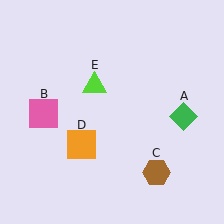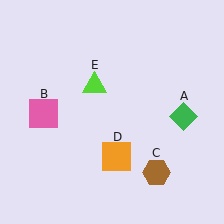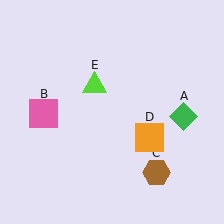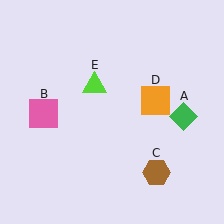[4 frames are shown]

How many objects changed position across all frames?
1 object changed position: orange square (object D).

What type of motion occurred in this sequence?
The orange square (object D) rotated counterclockwise around the center of the scene.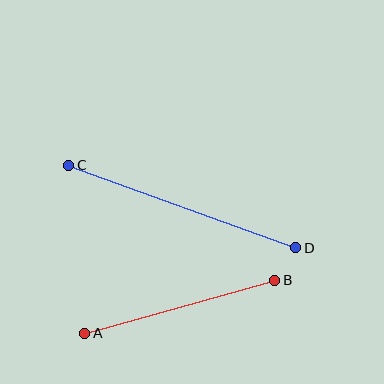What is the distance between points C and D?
The distance is approximately 242 pixels.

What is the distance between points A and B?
The distance is approximately 198 pixels.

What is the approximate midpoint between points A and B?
The midpoint is at approximately (180, 307) pixels.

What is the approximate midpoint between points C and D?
The midpoint is at approximately (182, 207) pixels.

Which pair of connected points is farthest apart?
Points C and D are farthest apart.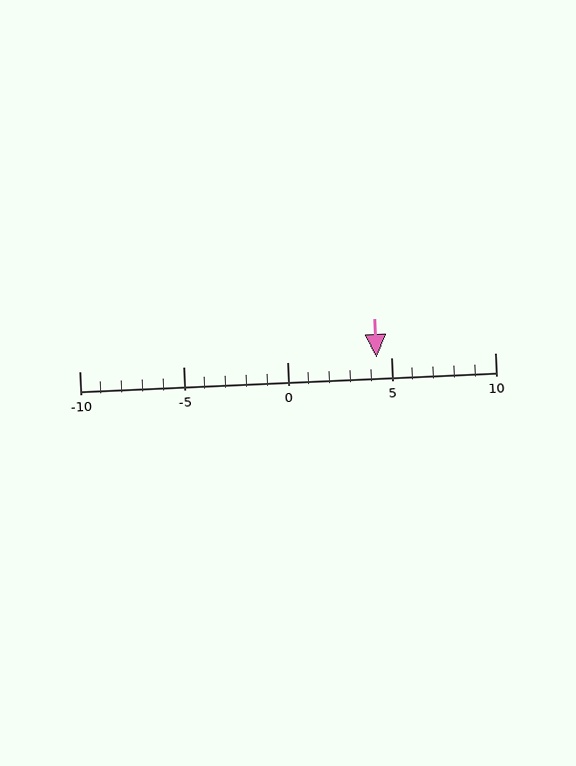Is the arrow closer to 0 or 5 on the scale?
The arrow is closer to 5.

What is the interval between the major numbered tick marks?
The major tick marks are spaced 5 units apart.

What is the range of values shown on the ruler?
The ruler shows values from -10 to 10.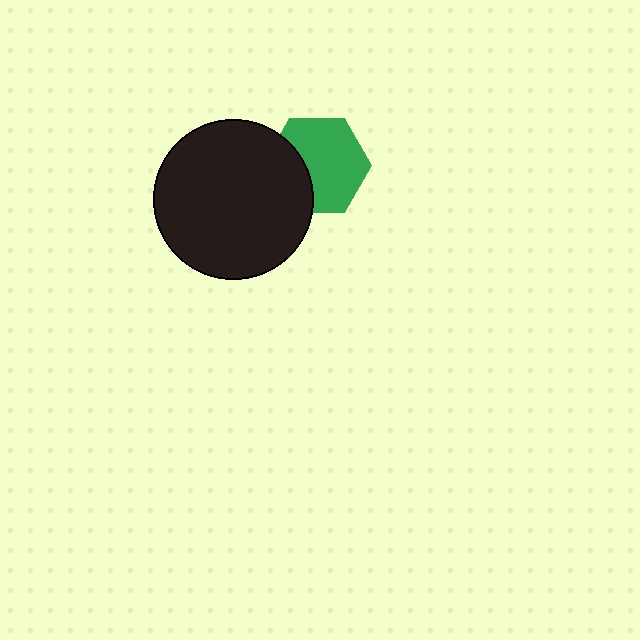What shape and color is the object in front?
The object in front is a black circle.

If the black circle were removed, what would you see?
You would see the complete green hexagon.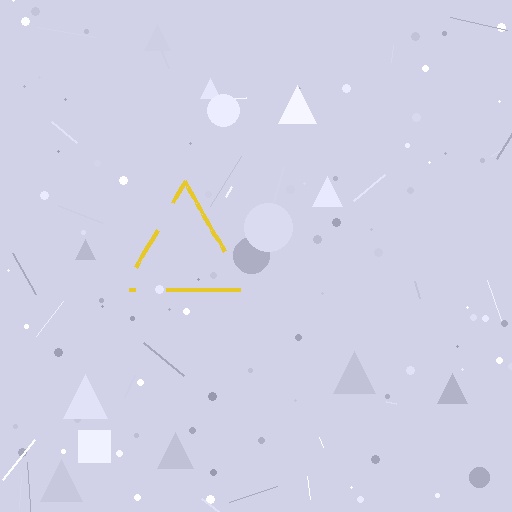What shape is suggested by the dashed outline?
The dashed outline suggests a triangle.